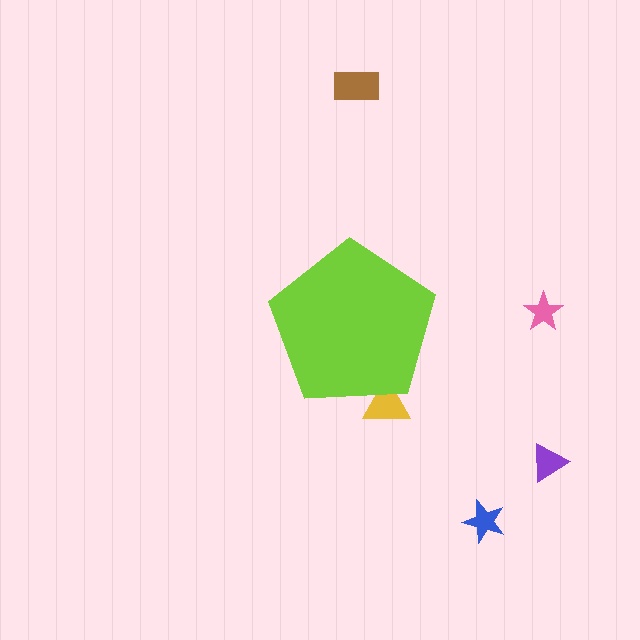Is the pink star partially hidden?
No, the pink star is fully visible.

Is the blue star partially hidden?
No, the blue star is fully visible.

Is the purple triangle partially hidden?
No, the purple triangle is fully visible.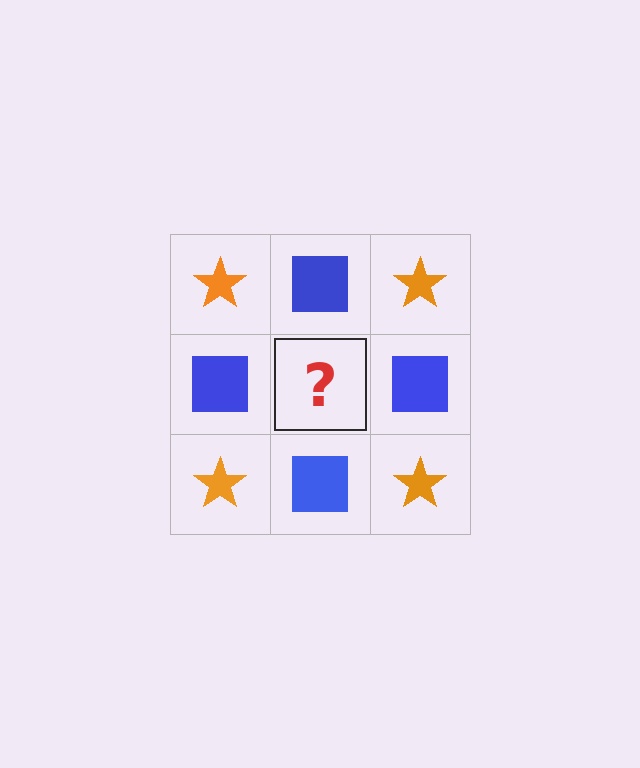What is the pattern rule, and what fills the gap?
The rule is that it alternates orange star and blue square in a checkerboard pattern. The gap should be filled with an orange star.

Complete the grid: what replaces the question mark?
The question mark should be replaced with an orange star.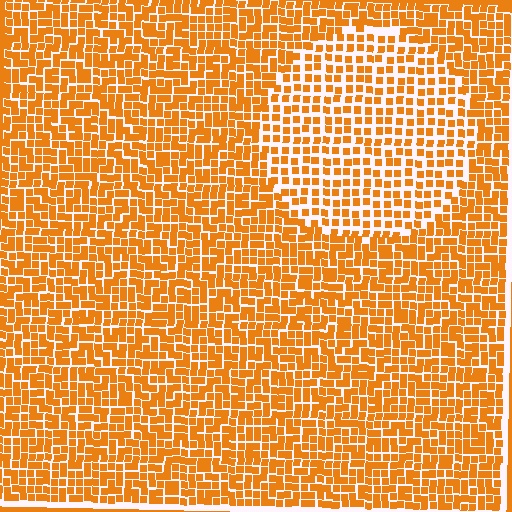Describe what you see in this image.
The image contains small orange elements arranged at two different densities. A circle-shaped region is visible where the elements are less densely packed than the surrounding area.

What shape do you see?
I see a circle.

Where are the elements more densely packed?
The elements are more densely packed outside the circle boundary.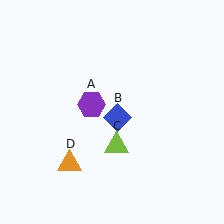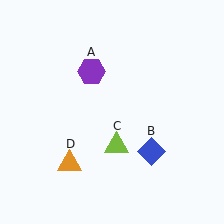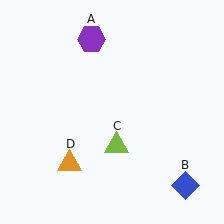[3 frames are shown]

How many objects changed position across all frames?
2 objects changed position: purple hexagon (object A), blue diamond (object B).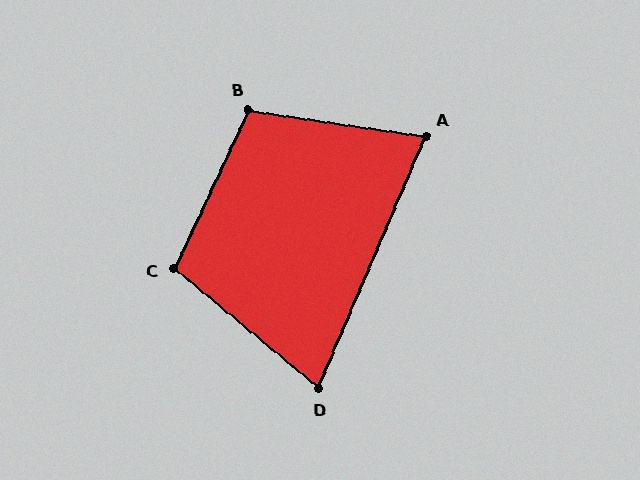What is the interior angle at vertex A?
Approximately 75 degrees (acute).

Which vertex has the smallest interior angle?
D, at approximately 73 degrees.